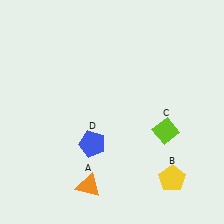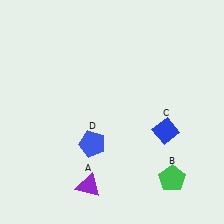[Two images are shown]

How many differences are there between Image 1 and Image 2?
There are 3 differences between the two images.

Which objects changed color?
A changed from orange to purple. B changed from yellow to green. C changed from lime to blue.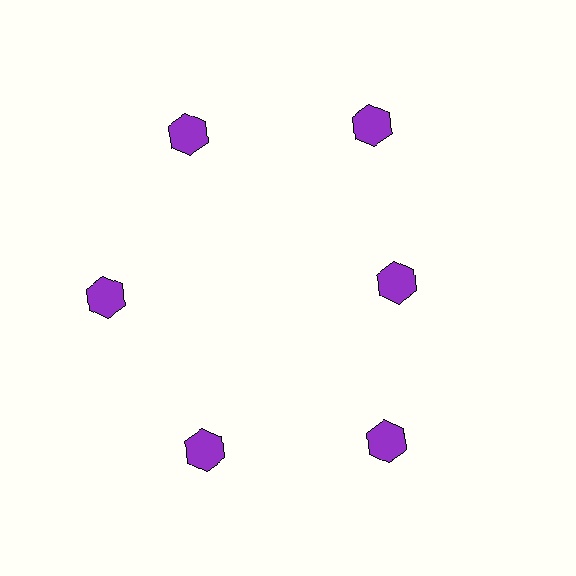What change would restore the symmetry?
The symmetry would be restored by moving it outward, back onto the ring so that all 6 hexagons sit at equal angles and equal distance from the center.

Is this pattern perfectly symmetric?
No. The 6 purple hexagons are arranged in a ring, but one element near the 3 o'clock position is pulled inward toward the center, breaking the 6-fold rotational symmetry.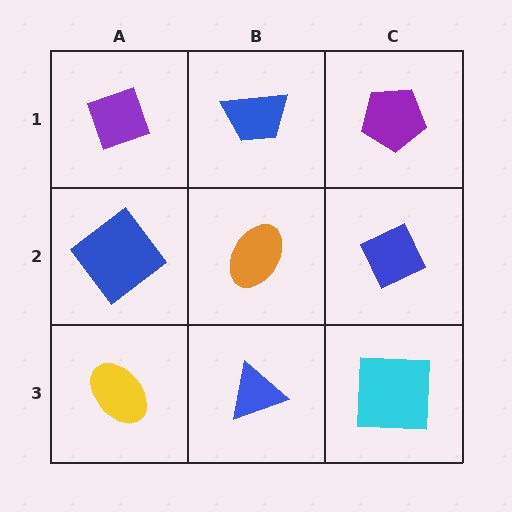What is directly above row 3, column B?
An orange ellipse.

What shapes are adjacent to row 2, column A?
A purple diamond (row 1, column A), a yellow ellipse (row 3, column A), an orange ellipse (row 2, column B).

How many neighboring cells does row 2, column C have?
3.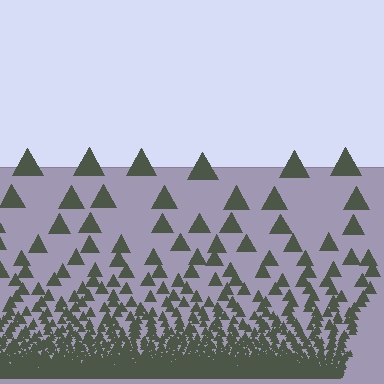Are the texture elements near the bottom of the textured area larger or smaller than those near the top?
Smaller. The gradient is inverted — elements near the bottom are smaller and denser.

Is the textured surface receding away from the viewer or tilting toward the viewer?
The surface appears to tilt toward the viewer. Texture elements get larger and sparser toward the top.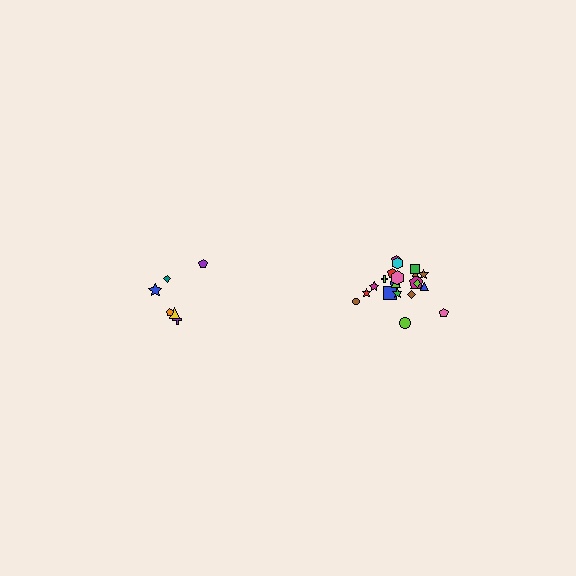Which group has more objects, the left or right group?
The right group.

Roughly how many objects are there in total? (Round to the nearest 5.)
Roughly 30 objects in total.